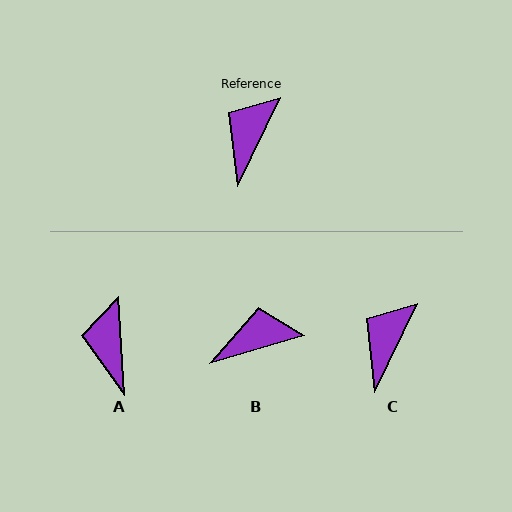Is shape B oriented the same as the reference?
No, it is off by about 48 degrees.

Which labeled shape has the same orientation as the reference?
C.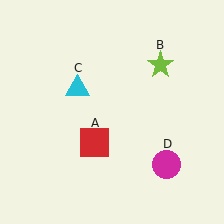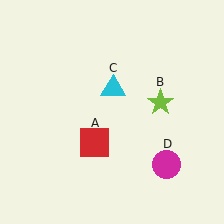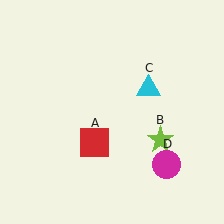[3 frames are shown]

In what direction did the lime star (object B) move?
The lime star (object B) moved down.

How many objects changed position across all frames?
2 objects changed position: lime star (object B), cyan triangle (object C).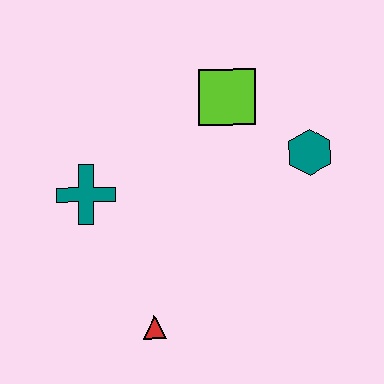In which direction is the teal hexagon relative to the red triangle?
The teal hexagon is above the red triangle.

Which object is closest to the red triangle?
The teal cross is closest to the red triangle.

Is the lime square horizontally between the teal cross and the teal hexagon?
Yes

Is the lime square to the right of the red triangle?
Yes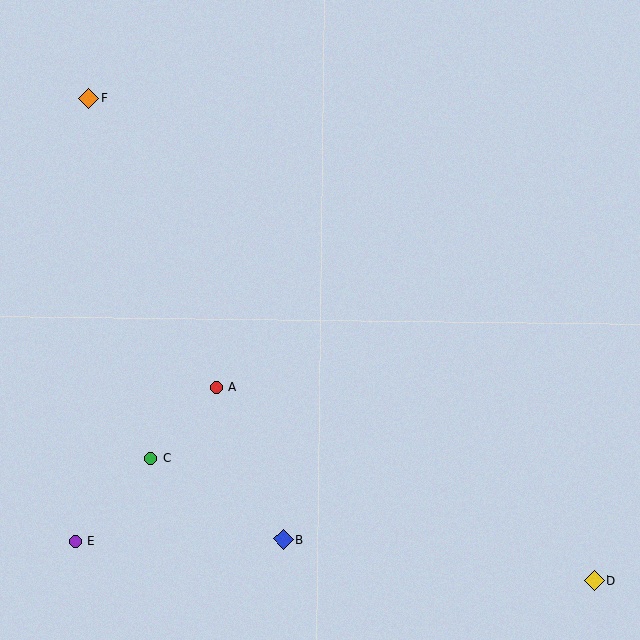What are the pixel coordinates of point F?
Point F is at (89, 98).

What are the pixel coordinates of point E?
Point E is at (76, 541).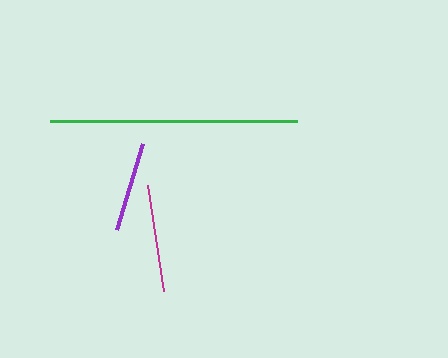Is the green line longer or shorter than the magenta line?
The green line is longer than the magenta line.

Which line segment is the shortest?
The purple line is the shortest at approximately 90 pixels.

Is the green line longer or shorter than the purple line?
The green line is longer than the purple line.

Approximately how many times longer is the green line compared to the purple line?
The green line is approximately 2.7 times the length of the purple line.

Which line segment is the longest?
The green line is the longest at approximately 247 pixels.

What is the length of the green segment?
The green segment is approximately 247 pixels long.